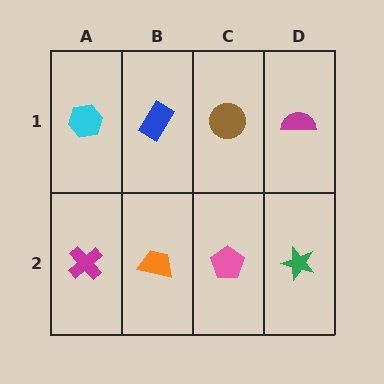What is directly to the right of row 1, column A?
A blue rectangle.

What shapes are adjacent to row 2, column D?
A magenta semicircle (row 1, column D), a pink pentagon (row 2, column C).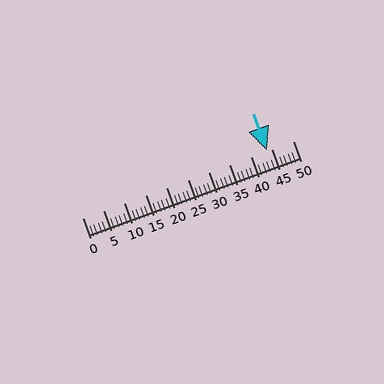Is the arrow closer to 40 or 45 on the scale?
The arrow is closer to 45.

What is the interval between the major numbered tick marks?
The major tick marks are spaced 5 units apart.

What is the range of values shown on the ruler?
The ruler shows values from 0 to 50.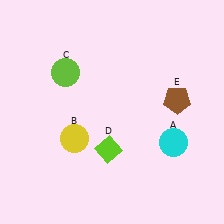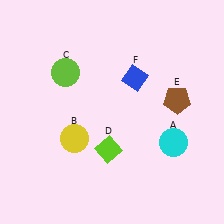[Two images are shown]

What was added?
A blue diamond (F) was added in Image 2.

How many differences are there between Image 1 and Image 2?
There is 1 difference between the two images.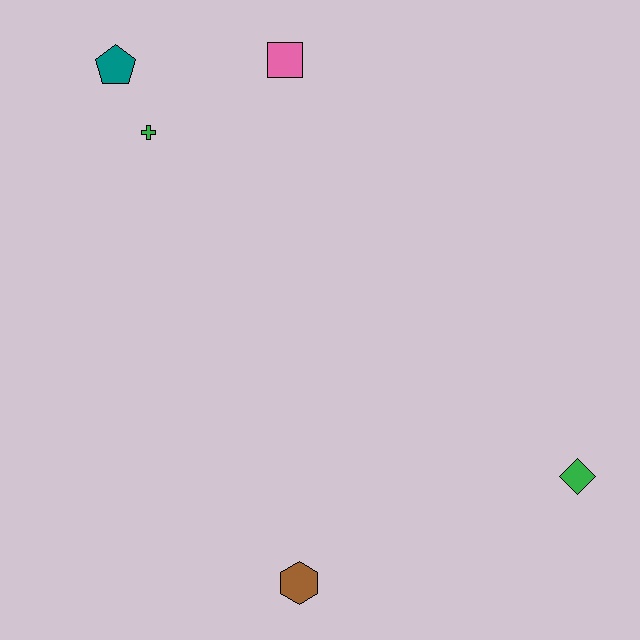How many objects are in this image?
There are 5 objects.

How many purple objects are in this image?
There are no purple objects.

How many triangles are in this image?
There are no triangles.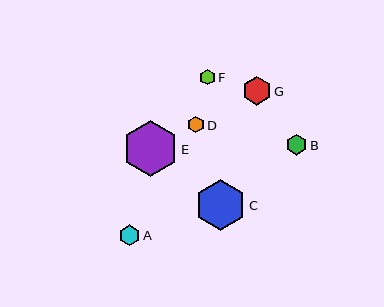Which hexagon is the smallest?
Hexagon F is the smallest with a size of approximately 15 pixels.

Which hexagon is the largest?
Hexagon E is the largest with a size of approximately 55 pixels.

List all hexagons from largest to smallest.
From largest to smallest: E, C, G, B, A, D, F.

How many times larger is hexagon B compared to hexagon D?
Hexagon B is approximately 1.3 times the size of hexagon D.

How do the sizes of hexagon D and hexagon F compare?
Hexagon D and hexagon F are approximately the same size.